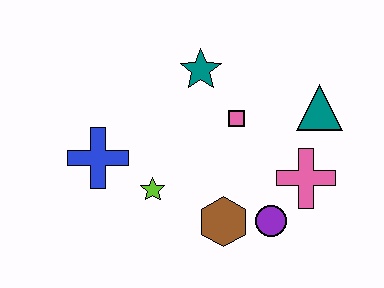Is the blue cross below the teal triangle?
Yes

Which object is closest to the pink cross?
The purple circle is closest to the pink cross.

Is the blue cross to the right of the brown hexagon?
No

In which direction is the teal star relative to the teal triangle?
The teal star is to the left of the teal triangle.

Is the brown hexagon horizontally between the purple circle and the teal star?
Yes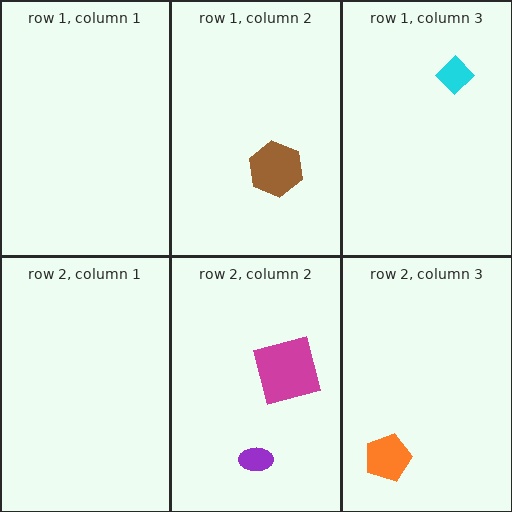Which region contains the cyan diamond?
The row 1, column 3 region.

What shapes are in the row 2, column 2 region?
The purple ellipse, the magenta square.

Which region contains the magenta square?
The row 2, column 2 region.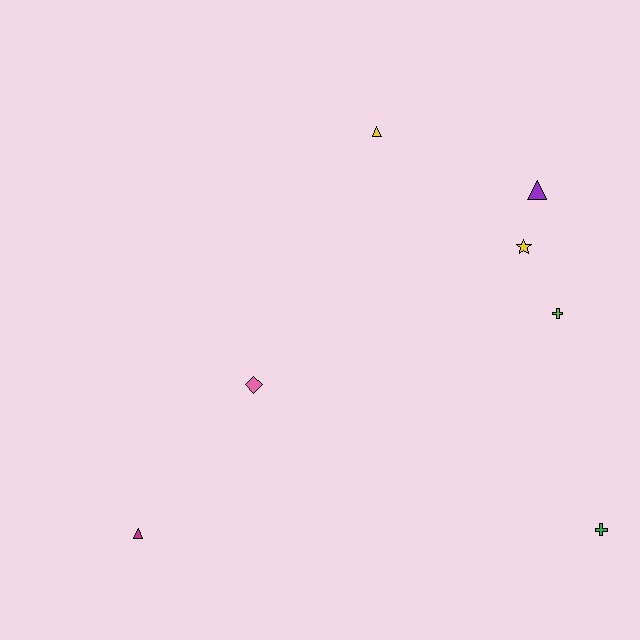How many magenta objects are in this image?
There is 1 magenta object.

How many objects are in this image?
There are 7 objects.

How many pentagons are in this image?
There are no pentagons.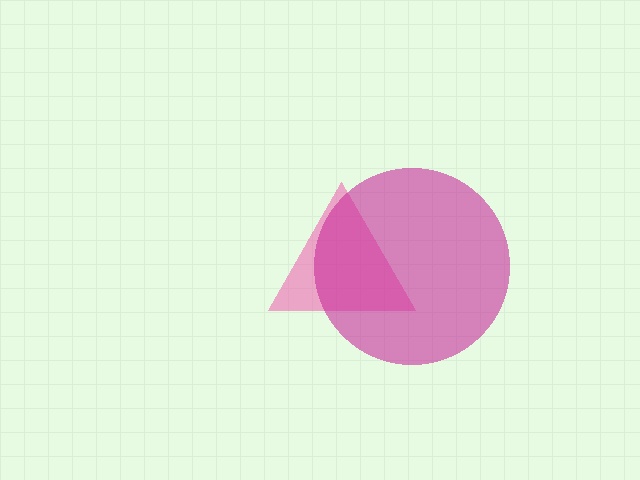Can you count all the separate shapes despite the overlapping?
Yes, there are 2 separate shapes.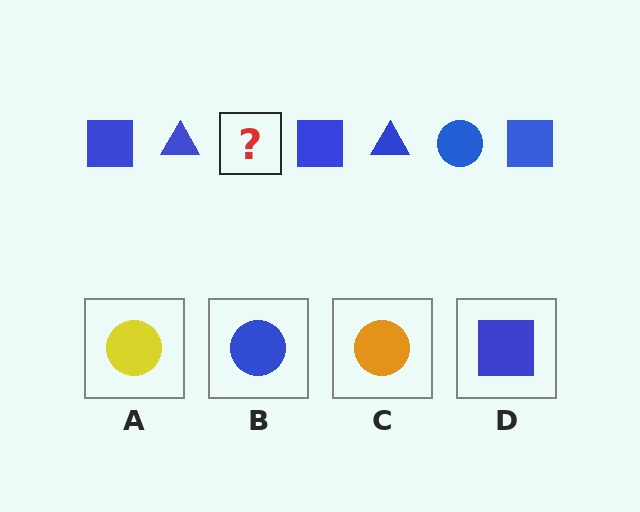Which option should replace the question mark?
Option B.